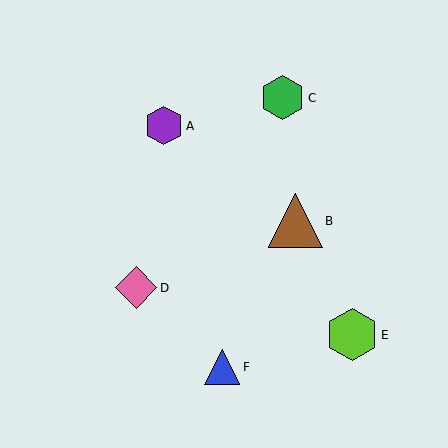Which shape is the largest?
The brown triangle (labeled B) is the largest.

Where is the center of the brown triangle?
The center of the brown triangle is at (295, 221).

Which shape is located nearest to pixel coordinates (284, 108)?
The green hexagon (labeled C) at (283, 98) is nearest to that location.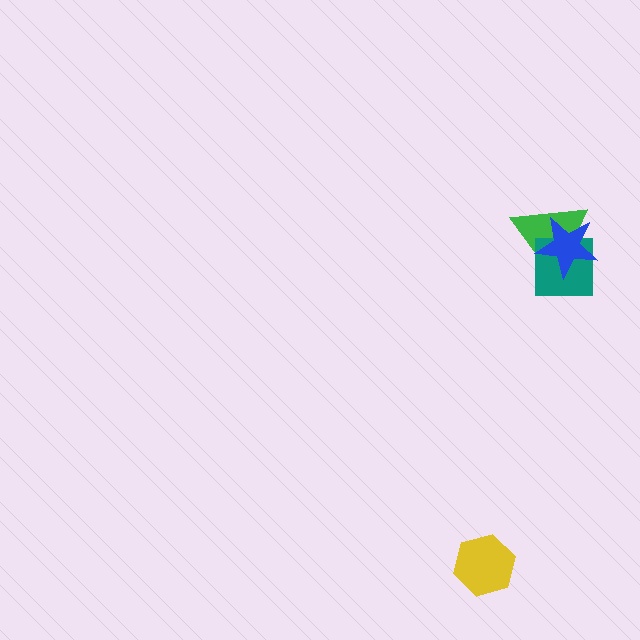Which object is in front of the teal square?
The blue star is in front of the teal square.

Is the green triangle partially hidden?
Yes, it is partially covered by another shape.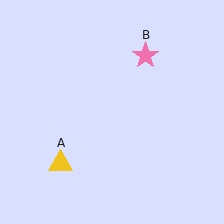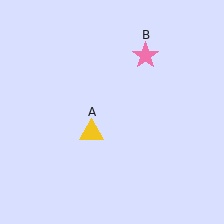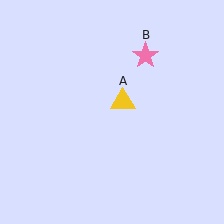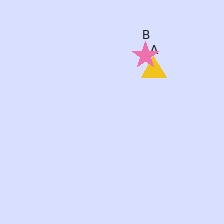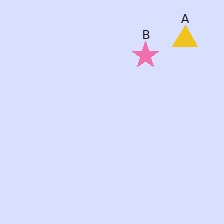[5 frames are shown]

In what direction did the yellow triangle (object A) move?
The yellow triangle (object A) moved up and to the right.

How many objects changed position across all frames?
1 object changed position: yellow triangle (object A).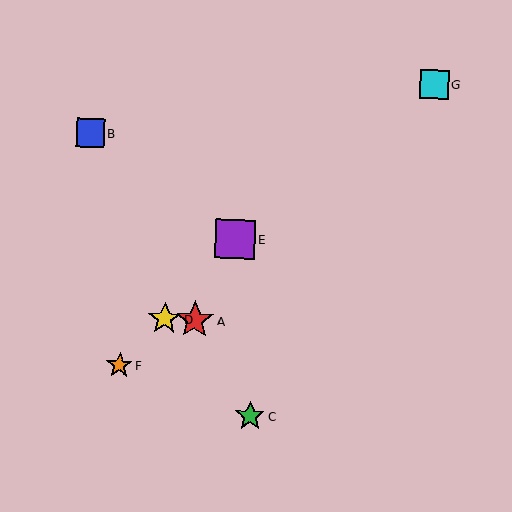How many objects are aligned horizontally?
2 objects (A, D) are aligned horizontally.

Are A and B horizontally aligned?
No, A is at y≈320 and B is at y≈133.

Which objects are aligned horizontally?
Objects A, D are aligned horizontally.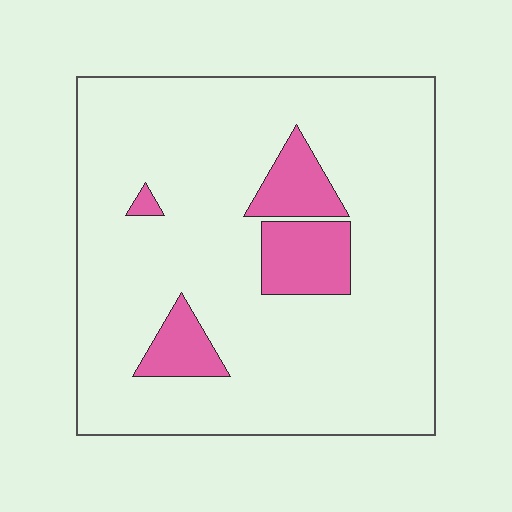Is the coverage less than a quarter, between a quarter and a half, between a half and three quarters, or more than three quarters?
Less than a quarter.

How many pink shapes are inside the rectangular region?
4.